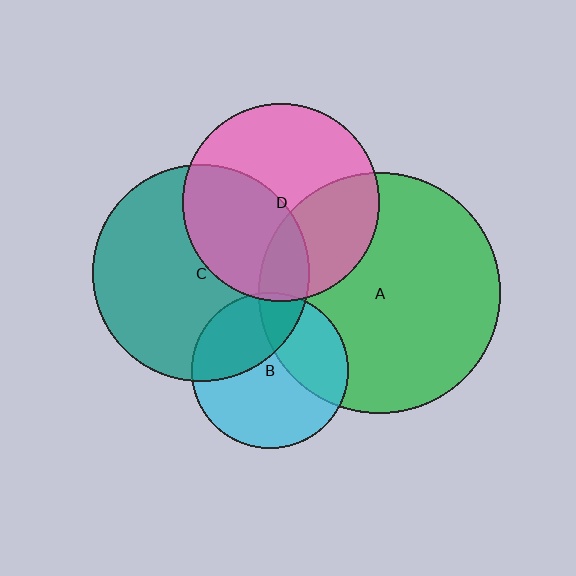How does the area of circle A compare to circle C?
Approximately 1.2 times.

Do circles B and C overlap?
Yes.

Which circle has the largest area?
Circle A (green).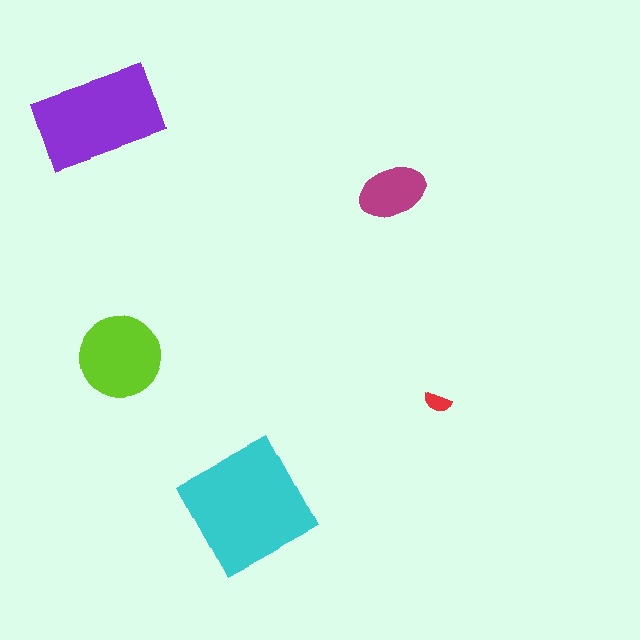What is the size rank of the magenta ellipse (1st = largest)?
4th.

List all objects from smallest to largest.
The red semicircle, the magenta ellipse, the lime circle, the purple rectangle, the cyan square.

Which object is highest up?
The purple rectangle is topmost.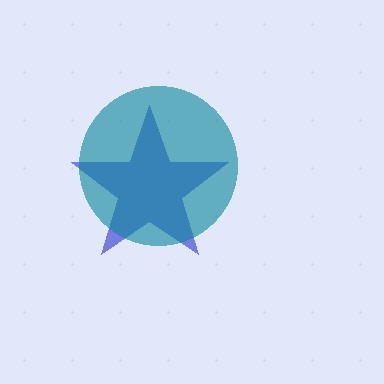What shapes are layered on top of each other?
The layered shapes are: a blue star, a teal circle.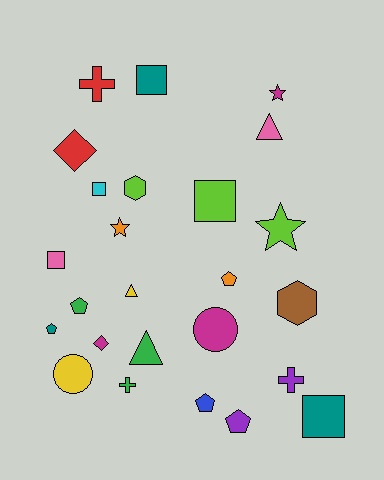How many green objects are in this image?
There are 3 green objects.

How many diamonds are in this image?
There are 2 diamonds.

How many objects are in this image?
There are 25 objects.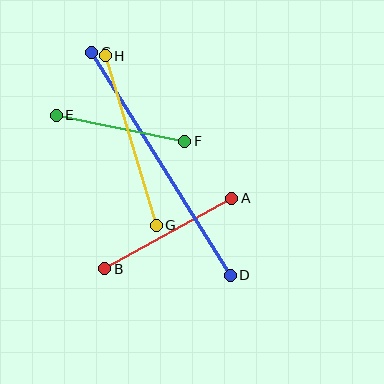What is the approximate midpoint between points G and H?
The midpoint is at approximately (131, 140) pixels.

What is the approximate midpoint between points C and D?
The midpoint is at approximately (161, 164) pixels.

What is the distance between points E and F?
The distance is approximately 131 pixels.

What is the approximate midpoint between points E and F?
The midpoint is at approximately (120, 128) pixels.